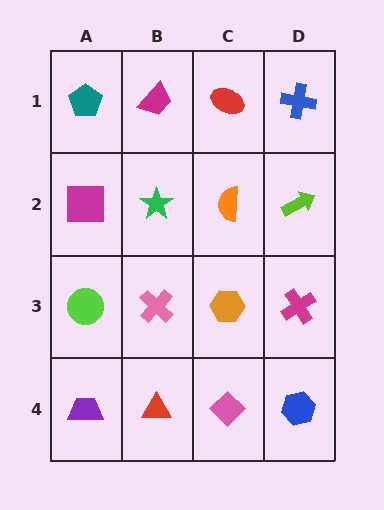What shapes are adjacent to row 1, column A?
A magenta square (row 2, column A), a magenta trapezoid (row 1, column B).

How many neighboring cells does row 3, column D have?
3.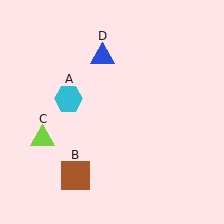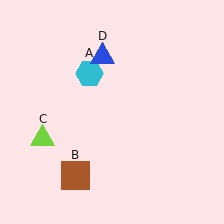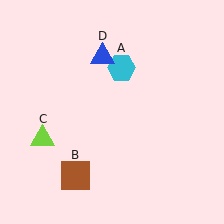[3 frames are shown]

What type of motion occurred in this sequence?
The cyan hexagon (object A) rotated clockwise around the center of the scene.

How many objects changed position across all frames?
1 object changed position: cyan hexagon (object A).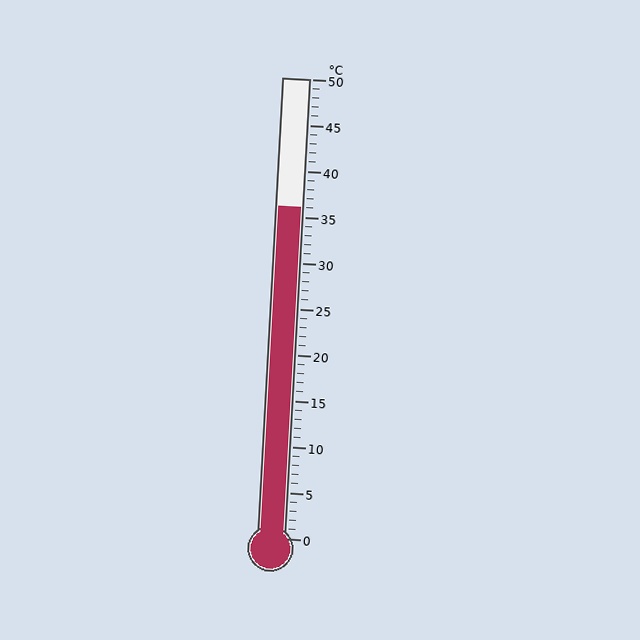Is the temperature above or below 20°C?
The temperature is above 20°C.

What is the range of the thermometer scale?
The thermometer scale ranges from 0°C to 50°C.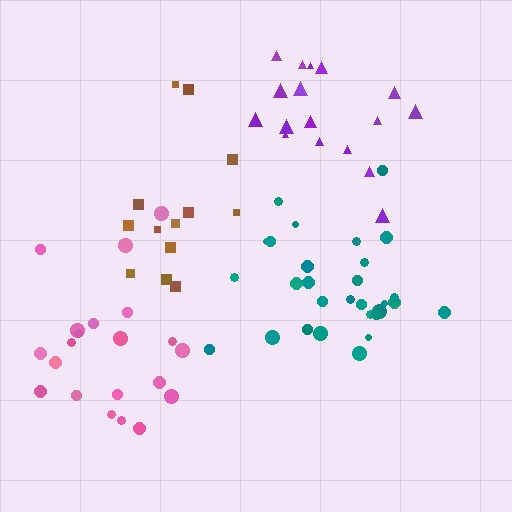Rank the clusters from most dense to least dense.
teal, purple, pink, brown.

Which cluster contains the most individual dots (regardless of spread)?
Teal (29).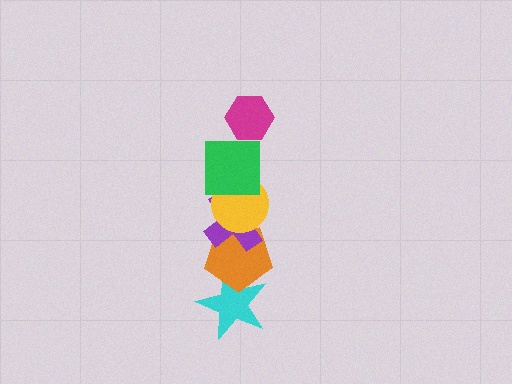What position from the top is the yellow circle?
The yellow circle is 3rd from the top.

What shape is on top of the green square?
The magenta hexagon is on top of the green square.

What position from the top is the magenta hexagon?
The magenta hexagon is 1st from the top.